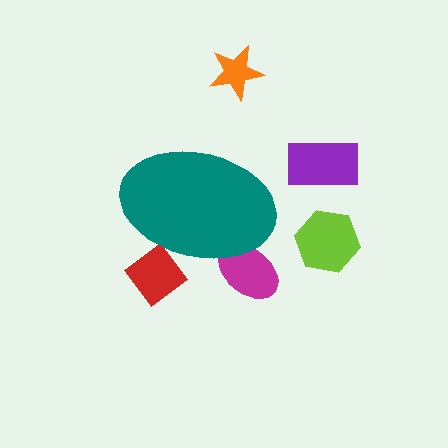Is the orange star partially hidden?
No, the orange star is fully visible.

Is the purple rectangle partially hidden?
No, the purple rectangle is fully visible.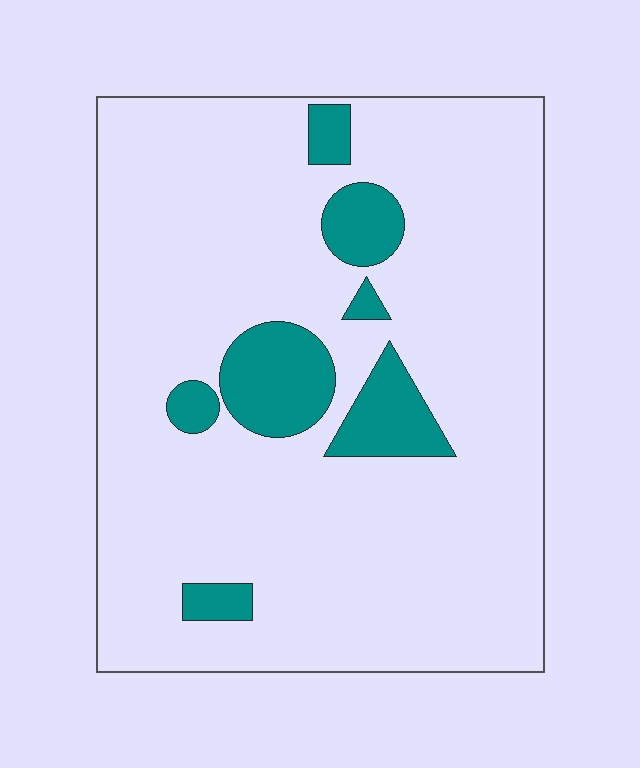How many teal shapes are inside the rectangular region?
7.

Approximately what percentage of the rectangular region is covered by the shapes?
Approximately 15%.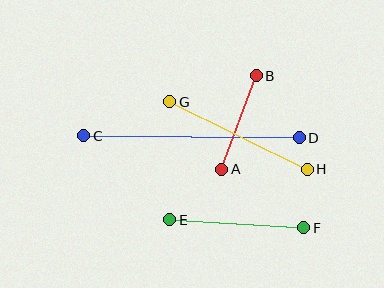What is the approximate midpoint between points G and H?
The midpoint is at approximately (239, 135) pixels.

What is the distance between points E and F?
The distance is approximately 134 pixels.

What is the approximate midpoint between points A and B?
The midpoint is at approximately (239, 122) pixels.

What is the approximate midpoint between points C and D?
The midpoint is at approximately (191, 137) pixels.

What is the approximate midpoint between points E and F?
The midpoint is at approximately (237, 224) pixels.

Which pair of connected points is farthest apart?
Points C and D are farthest apart.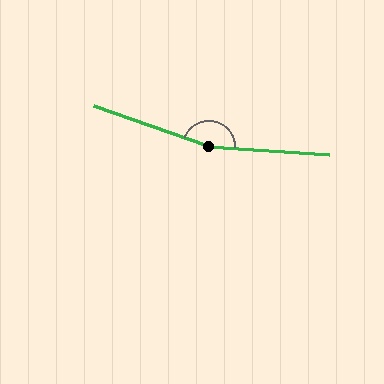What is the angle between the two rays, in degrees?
Approximately 164 degrees.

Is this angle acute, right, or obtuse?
It is obtuse.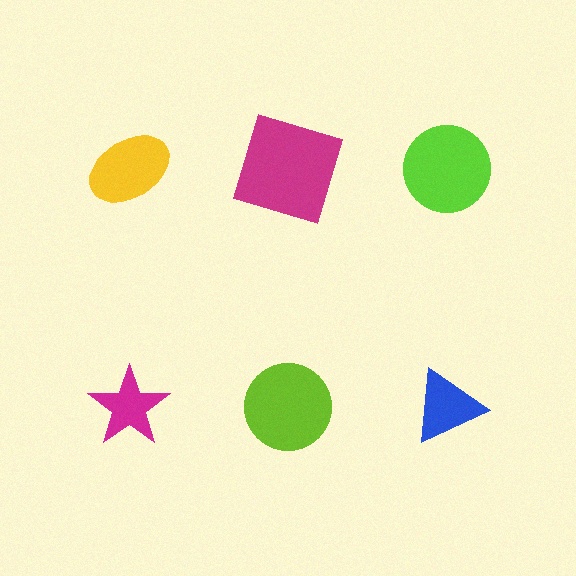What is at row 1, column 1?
A yellow ellipse.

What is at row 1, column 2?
A magenta square.